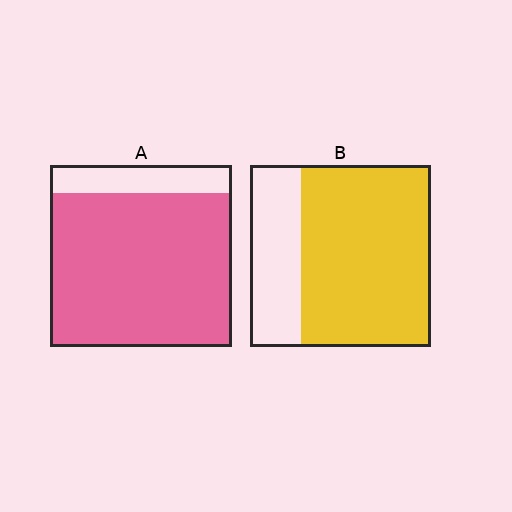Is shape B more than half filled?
Yes.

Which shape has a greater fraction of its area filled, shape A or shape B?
Shape A.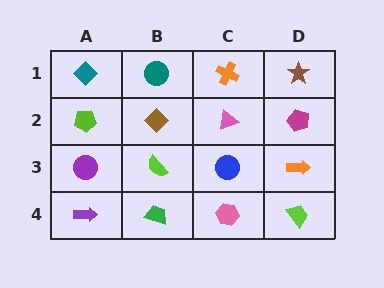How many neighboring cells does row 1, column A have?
2.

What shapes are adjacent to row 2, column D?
A brown star (row 1, column D), an orange arrow (row 3, column D), a pink triangle (row 2, column C).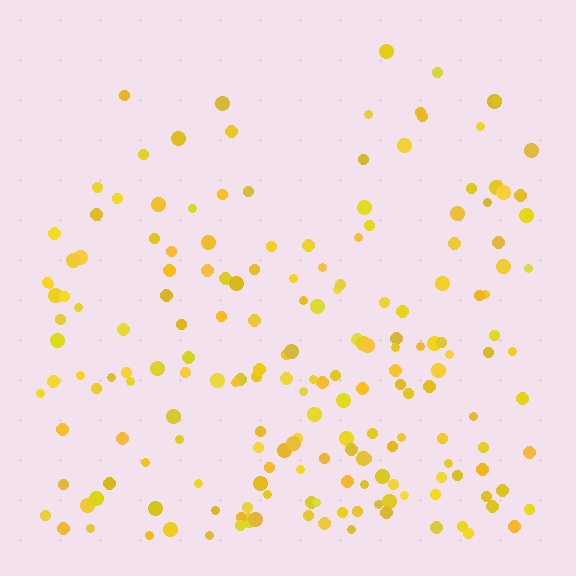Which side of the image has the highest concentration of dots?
The bottom.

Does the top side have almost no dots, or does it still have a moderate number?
Still a moderate number, just noticeably fewer than the bottom.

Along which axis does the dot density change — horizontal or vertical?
Vertical.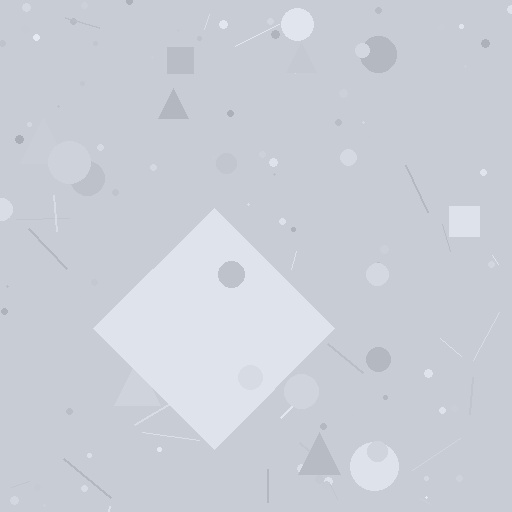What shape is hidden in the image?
A diamond is hidden in the image.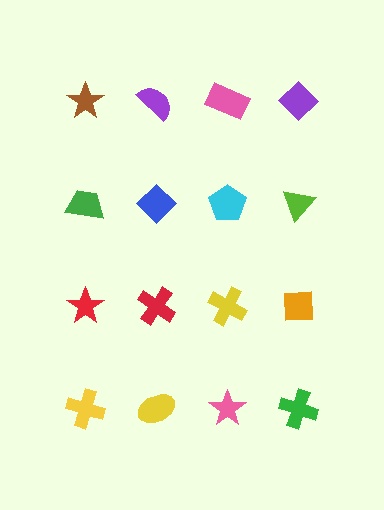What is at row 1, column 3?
A pink rectangle.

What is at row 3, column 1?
A red star.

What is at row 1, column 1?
A brown star.